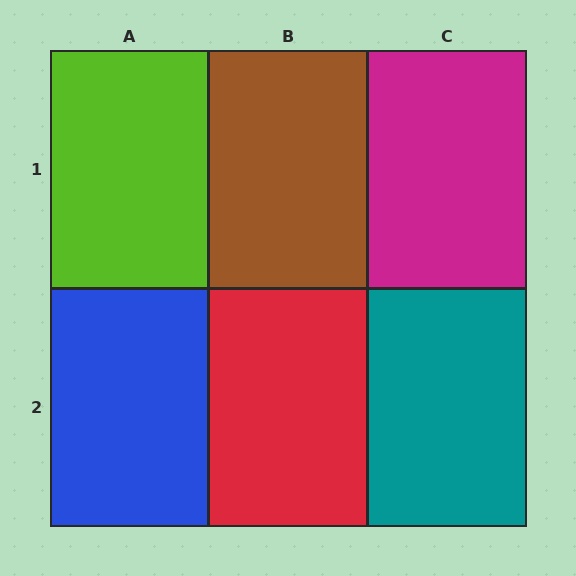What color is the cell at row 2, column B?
Red.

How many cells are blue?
1 cell is blue.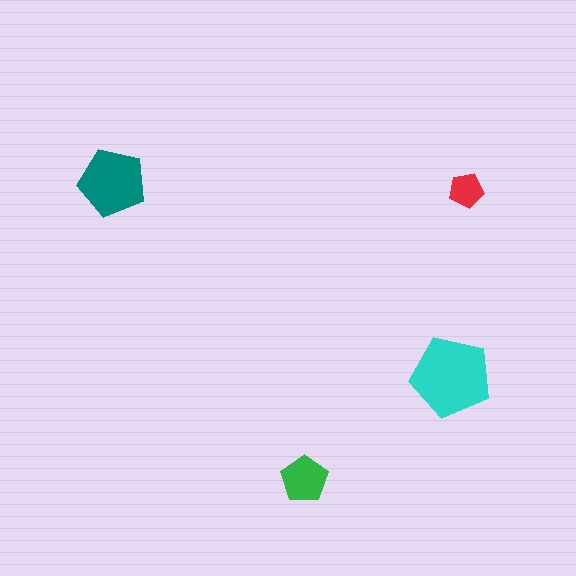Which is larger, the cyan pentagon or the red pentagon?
The cyan one.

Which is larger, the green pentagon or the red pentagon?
The green one.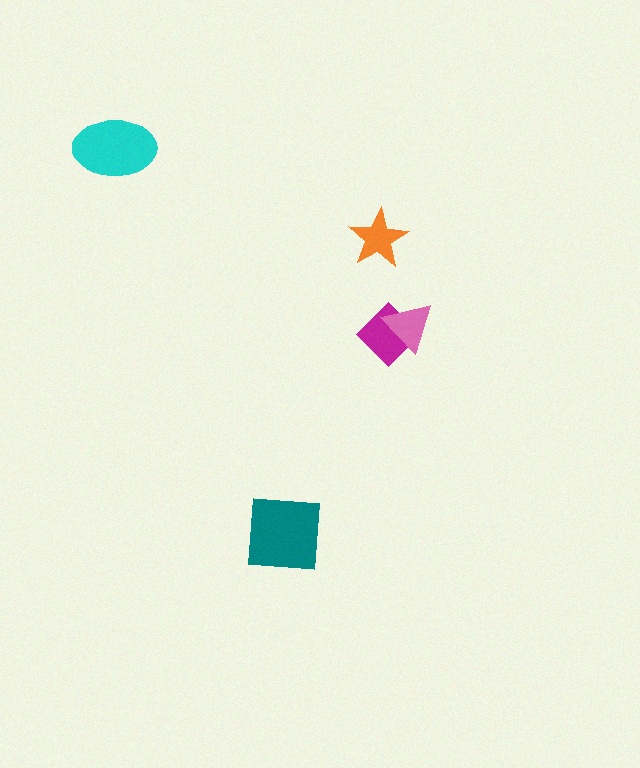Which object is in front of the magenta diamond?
The pink triangle is in front of the magenta diamond.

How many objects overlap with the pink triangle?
1 object overlaps with the pink triangle.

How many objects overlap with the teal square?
0 objects overlap with the teal square.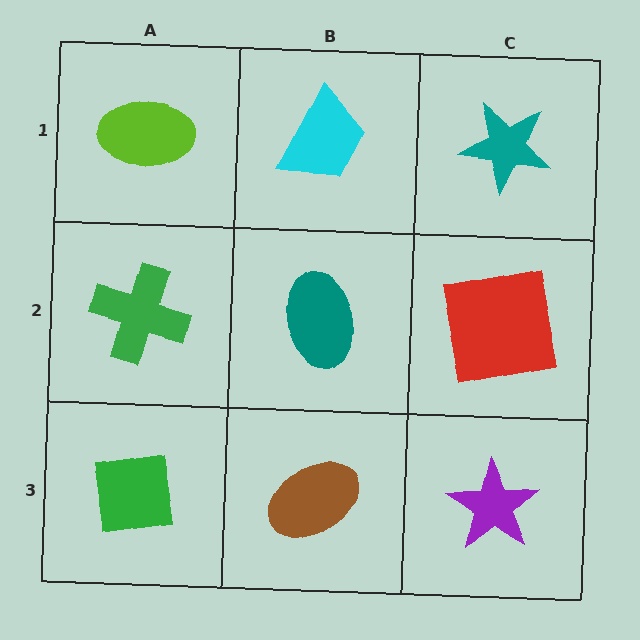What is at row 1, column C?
A teal star.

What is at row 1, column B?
A cyan trapezoid.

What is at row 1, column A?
A lime ellipse.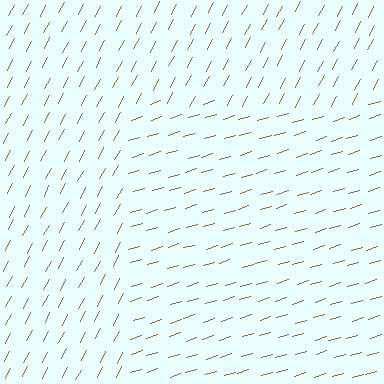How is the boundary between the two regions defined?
The boundary is defined purely by a change in line orientation (approximately 45 degrees difference). All lines are the same color and thickness.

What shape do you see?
I see a rectangle.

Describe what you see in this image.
The image is filled with small brown line segments. A rectangle region in the image has lines oriented differently from the surrounding lines, creating a visible texture boundary.